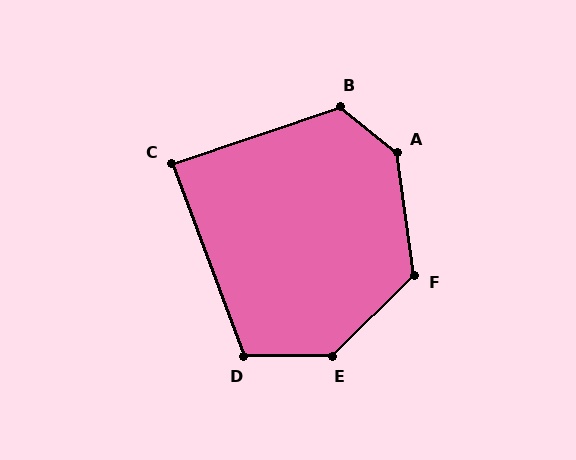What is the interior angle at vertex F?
Approximately 127 degrees (obtuse).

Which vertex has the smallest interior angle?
C, at approximately 88 degrees.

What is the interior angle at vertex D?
Approximately 110 degrees (obtuse).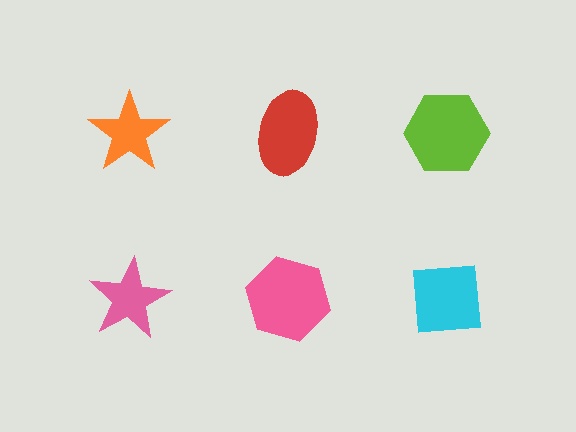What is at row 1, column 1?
An orange star.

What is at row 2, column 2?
A pink hexagon.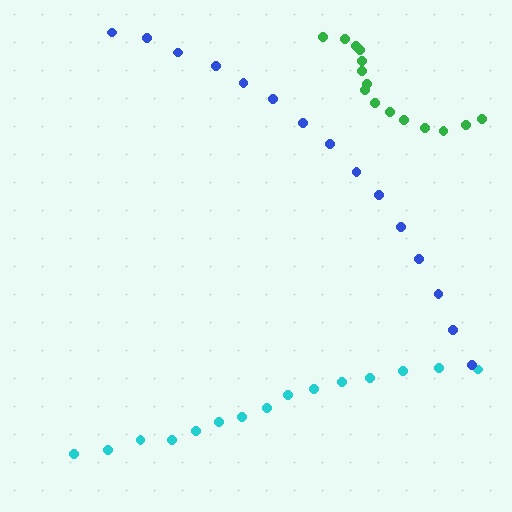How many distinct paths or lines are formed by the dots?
There are 3 distinct paths.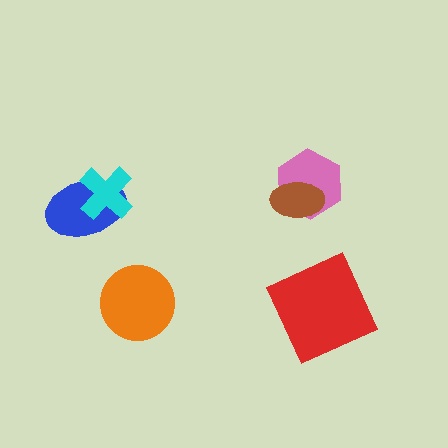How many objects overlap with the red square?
0 objects overlap with the red square.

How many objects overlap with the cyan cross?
1 object overlaps with the cyan cross.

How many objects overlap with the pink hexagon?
1 object overlaps with the pink hexagon.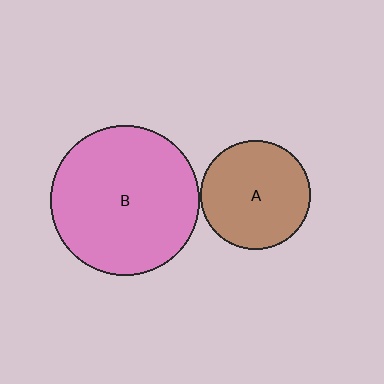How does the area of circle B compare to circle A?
Approximately 1.9 times.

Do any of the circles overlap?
No, none of the circles overlap.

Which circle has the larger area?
Circle B (pink).